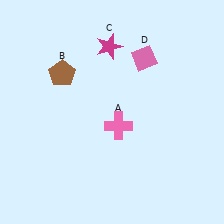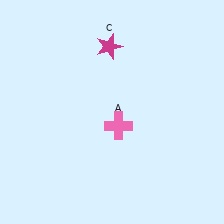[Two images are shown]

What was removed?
The brown pentagon (B), the pink diamond (D) were removed in Image 2.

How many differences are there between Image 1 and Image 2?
There are 2 differences between the two images.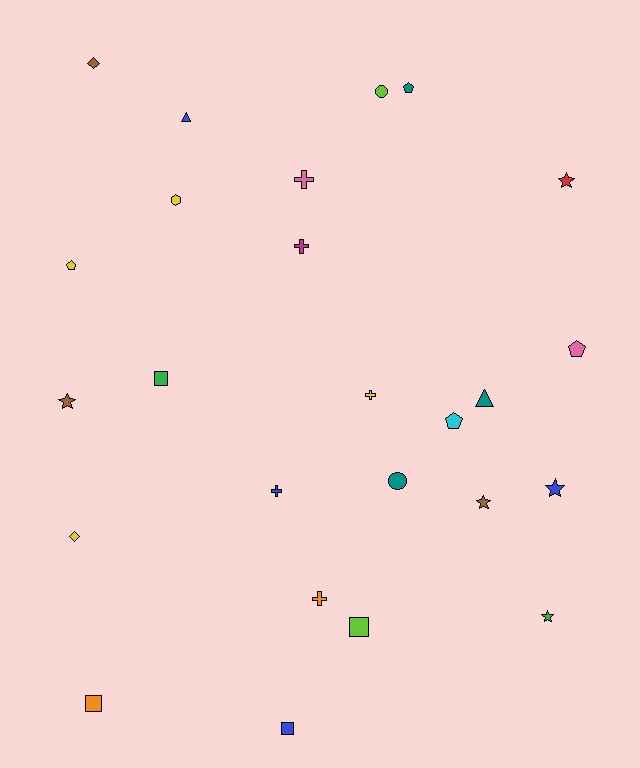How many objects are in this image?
There are 25 objects.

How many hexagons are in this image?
There is 1 hexagon.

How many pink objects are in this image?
There are 2 pink objects.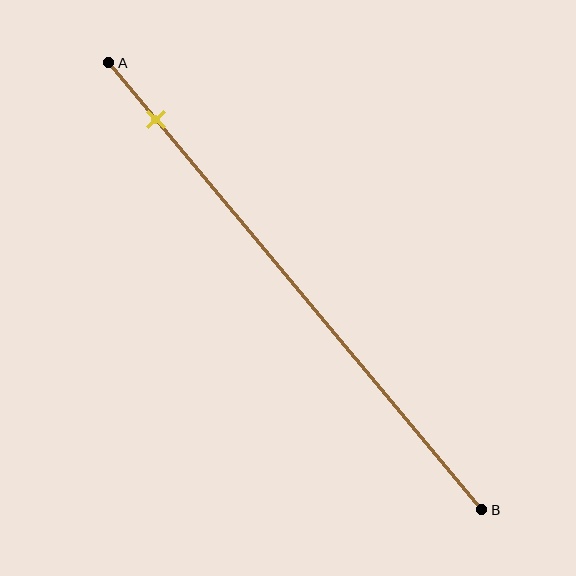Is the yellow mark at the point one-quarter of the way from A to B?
No, the mark is at about 15% from A, not at the 25% one-quarter point.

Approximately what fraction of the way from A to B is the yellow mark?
The yellow mark is approximately 15% of the way from A to B.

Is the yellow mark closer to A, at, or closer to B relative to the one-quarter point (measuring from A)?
The yellow mark is closer to point A than the one-quarter point of segment AB.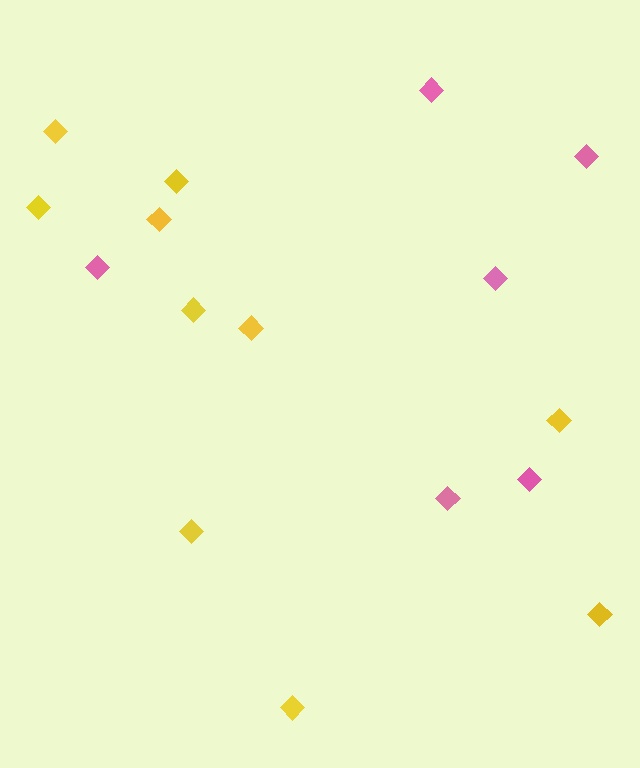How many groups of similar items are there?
There are 2 groups: one group of pink diamonds (6) and one group of yellow diamonds (10).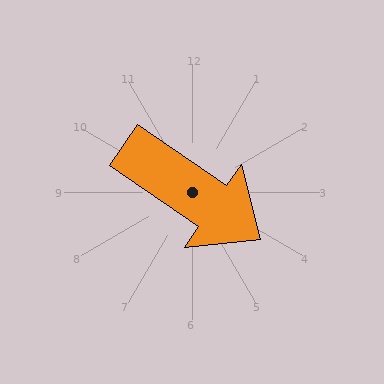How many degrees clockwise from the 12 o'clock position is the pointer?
Approximately 125 degrees.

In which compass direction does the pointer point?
Southeast.